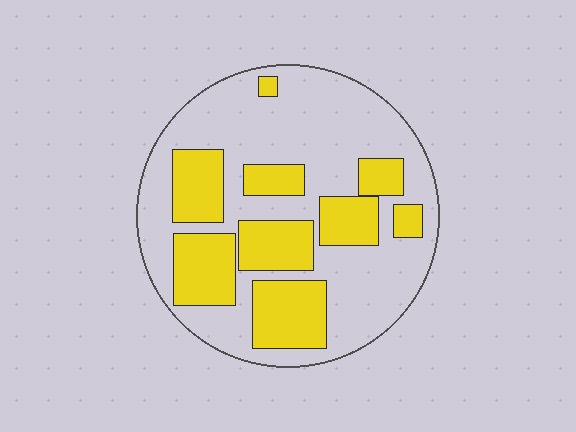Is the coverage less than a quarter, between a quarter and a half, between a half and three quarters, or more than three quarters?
Between a quarter and a half.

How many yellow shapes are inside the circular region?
9.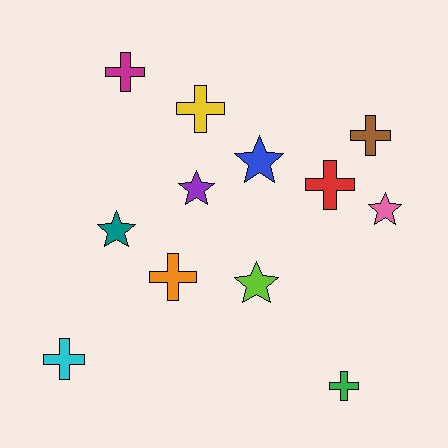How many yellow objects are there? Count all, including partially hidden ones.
There is 1 yellow object.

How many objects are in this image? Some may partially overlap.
There are 12 objects.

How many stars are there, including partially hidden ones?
There are 5 stars.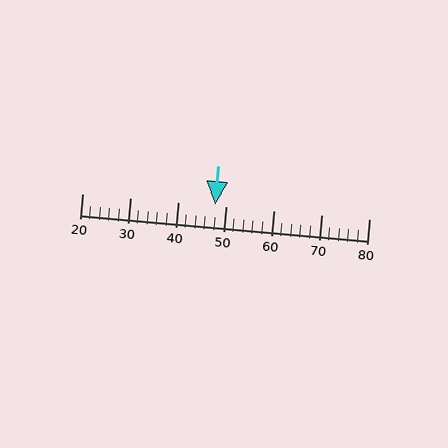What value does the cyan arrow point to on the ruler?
The cyan arrow points to approximately 48.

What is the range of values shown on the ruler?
The ruler shows values from 20 to 80.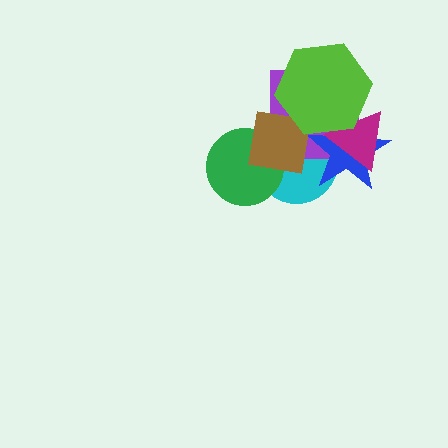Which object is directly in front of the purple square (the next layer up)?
The blue star is directly in front of the purple square.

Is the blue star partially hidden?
Yes, it is partially covered by another shape.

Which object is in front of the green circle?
The brown square is in front of the green circle.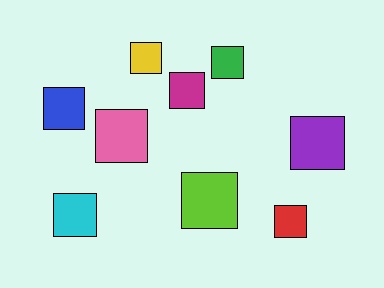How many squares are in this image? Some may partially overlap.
There are 9 squares.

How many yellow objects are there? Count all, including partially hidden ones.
There is 1 yellow object.